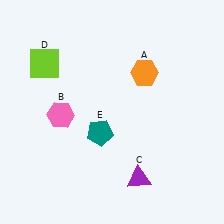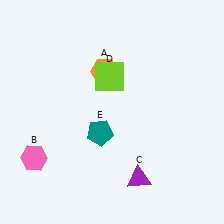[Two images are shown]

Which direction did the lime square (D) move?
The lime square (D) moved right.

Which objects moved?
The objects that moved are: the orange hexagon (A), the pink hexagon (B), the lime square (D).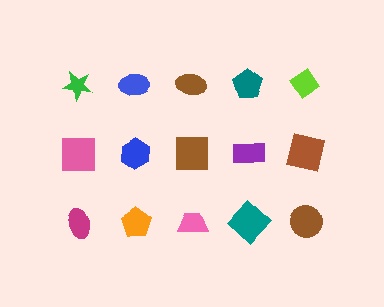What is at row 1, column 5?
A lime diamond.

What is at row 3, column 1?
A magenta ellipse.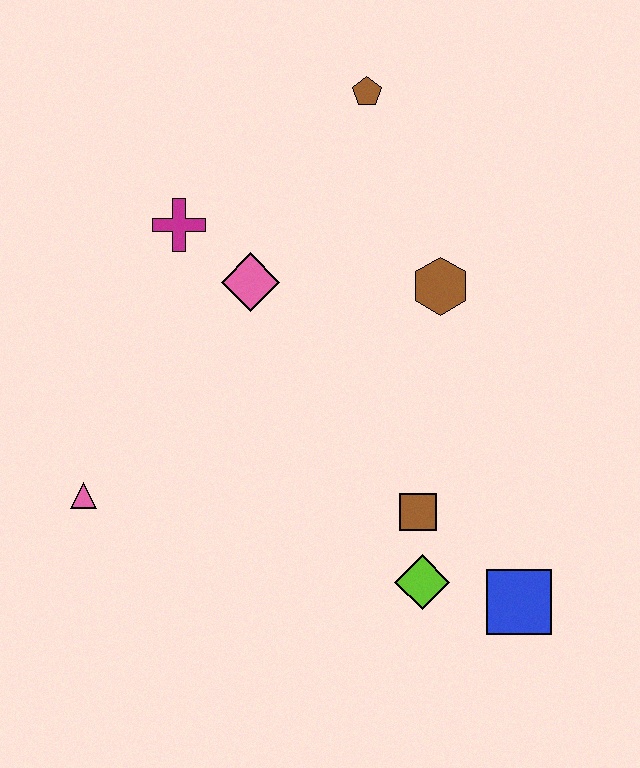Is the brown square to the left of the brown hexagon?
Yes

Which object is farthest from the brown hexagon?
The pink triangle is farthest from the brown hexagon.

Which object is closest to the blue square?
The lime diamond is closest to the blue square.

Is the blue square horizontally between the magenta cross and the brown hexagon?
No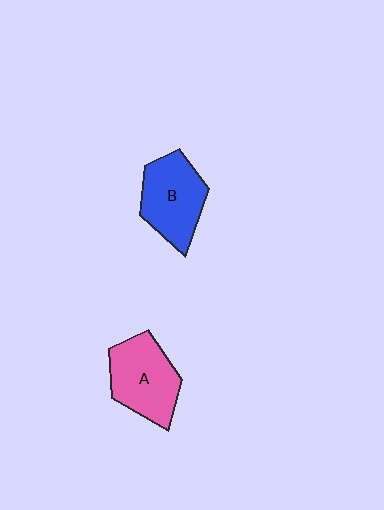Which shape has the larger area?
Shape A (pink).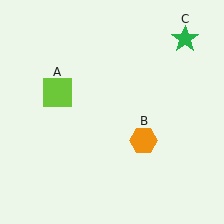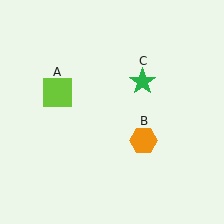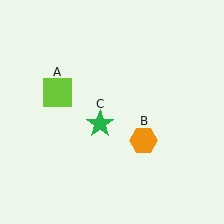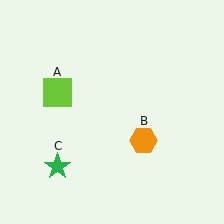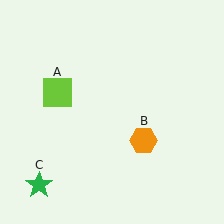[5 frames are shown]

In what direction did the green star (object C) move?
The green star (object C) moved down and to the left.